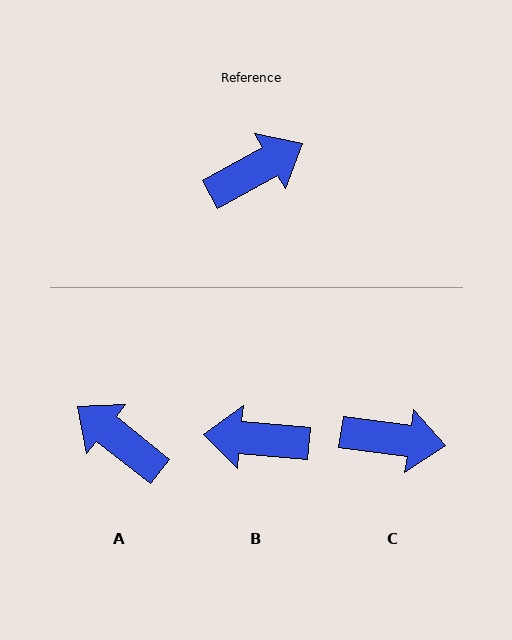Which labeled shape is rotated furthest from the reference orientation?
B, about 146 degrees away.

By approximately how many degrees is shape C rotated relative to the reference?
Approximately 36 degrees clockwise.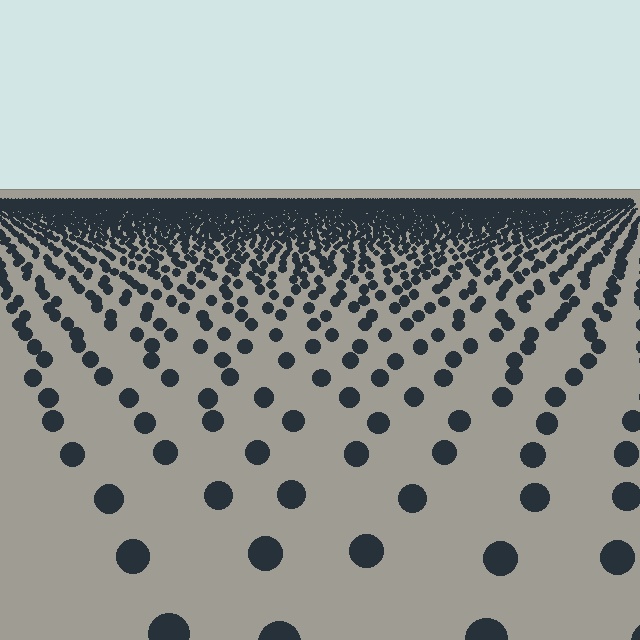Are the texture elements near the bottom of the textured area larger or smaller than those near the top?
Larger. Near the bottom, elements are closer to the viewer and appear at a bigger on-screen size.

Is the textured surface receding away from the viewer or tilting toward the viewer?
The surface is receding away from the viewer. Texture elements get smaller and denser toward the top.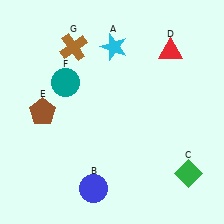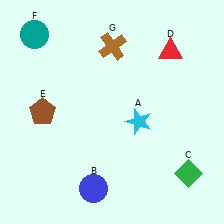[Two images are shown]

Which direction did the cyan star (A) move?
The cyan star (A) moved down.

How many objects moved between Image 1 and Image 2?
3 objects moved between the two images.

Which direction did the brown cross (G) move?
The brown cross (G) moved right.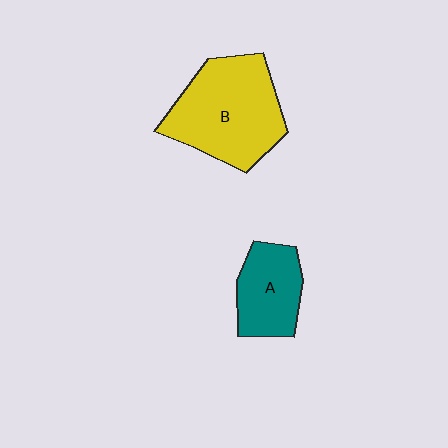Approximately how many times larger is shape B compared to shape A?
Approximately 1.8 times.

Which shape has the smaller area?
Shape A (teal).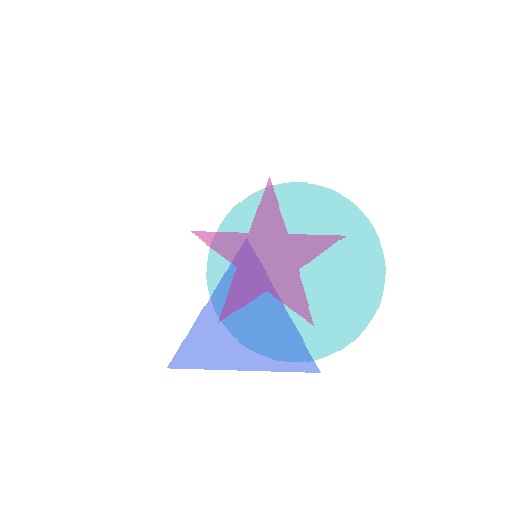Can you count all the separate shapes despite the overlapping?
Yes, there are 3 separate shapes.